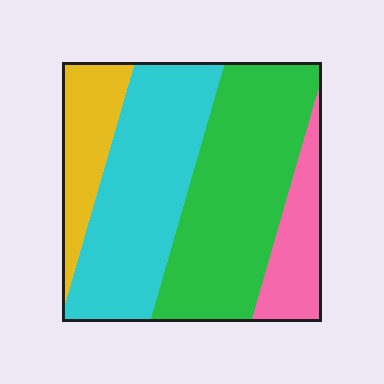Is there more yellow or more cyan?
Cyan.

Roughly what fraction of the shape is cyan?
Cyan takes up between a third and a half of the shape.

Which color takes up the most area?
Green, at roughly 40%.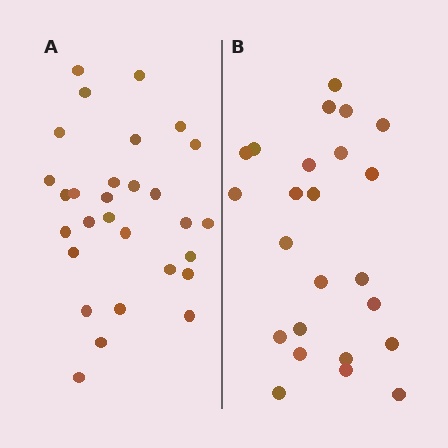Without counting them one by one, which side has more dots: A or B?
Region A (the left region) has more dots.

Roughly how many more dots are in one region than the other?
Region A has about 5 more dots than region B.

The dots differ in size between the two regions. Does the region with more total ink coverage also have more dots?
No. Region B has more total ink coverage because its dots are larger, but region A actually contains more individual dots. Total area can be misleading — the number of items is what matters here.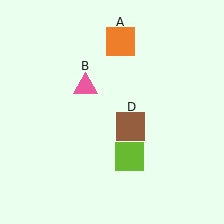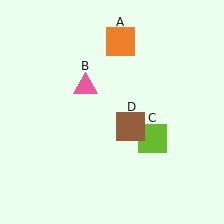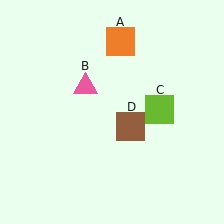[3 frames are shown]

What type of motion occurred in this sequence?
The lime square (object C) rotated counterclockwise around the center of the scene.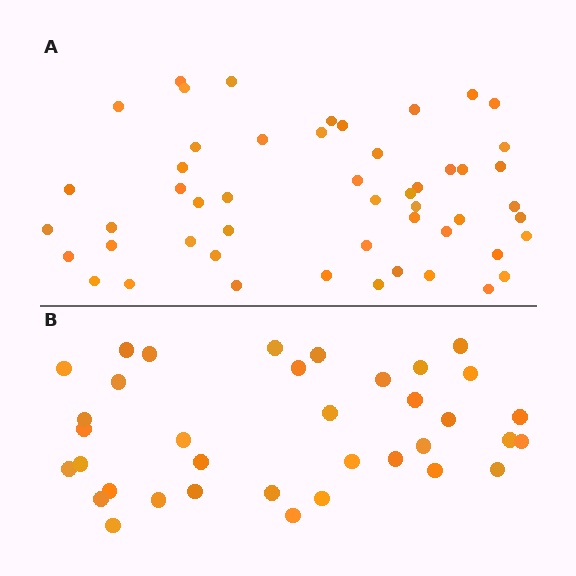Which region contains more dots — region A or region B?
Region A (the top region) has more dots.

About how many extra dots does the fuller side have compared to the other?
Region A has approximately 15 more dots than region B.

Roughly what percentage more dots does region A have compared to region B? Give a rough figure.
About 40% more.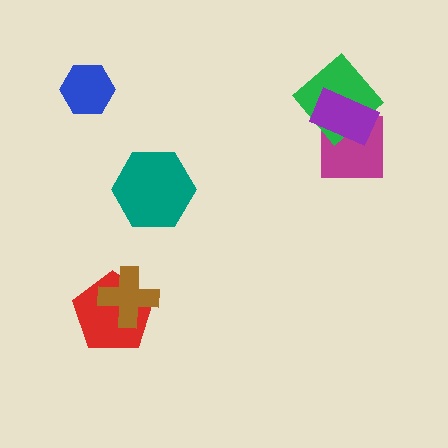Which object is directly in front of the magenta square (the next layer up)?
The green diamond is directly in front of the magenta square.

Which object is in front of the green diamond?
The purple rectangle is in front of the green diamond.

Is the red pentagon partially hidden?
Yes, it is partially covered by another shape.